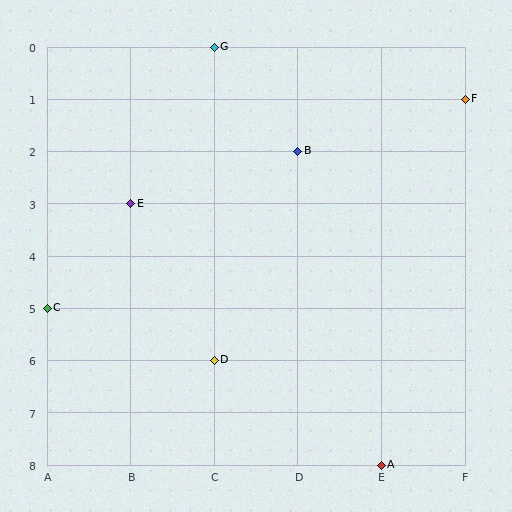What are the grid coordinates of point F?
Point F is at grid coordinates (F, 1).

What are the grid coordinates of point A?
Point A is at grid coordinates (E, 8).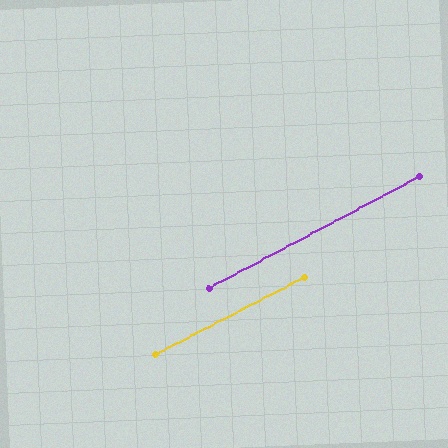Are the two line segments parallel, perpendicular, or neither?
Parallel — their directions differ by only 0.7°.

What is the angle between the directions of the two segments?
Approximately 1 degree.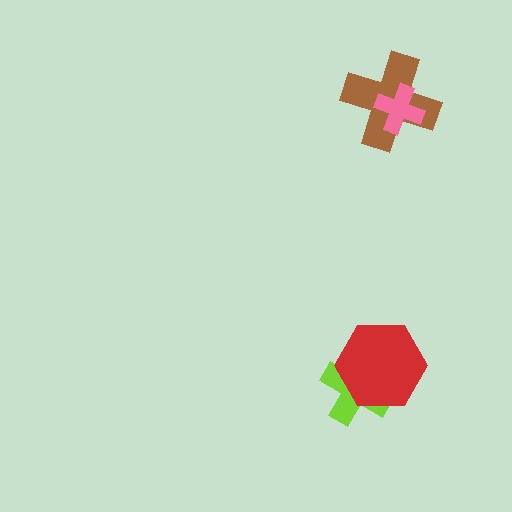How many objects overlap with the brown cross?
1 object overlaps with the brown cross.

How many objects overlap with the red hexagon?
1 object overlaps with the red hexagon.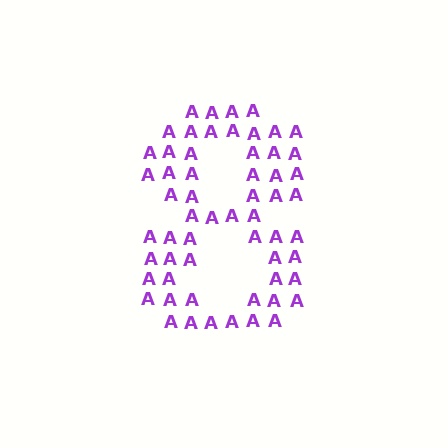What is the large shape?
The large shape is the digit 8.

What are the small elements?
The small elements are letter A's.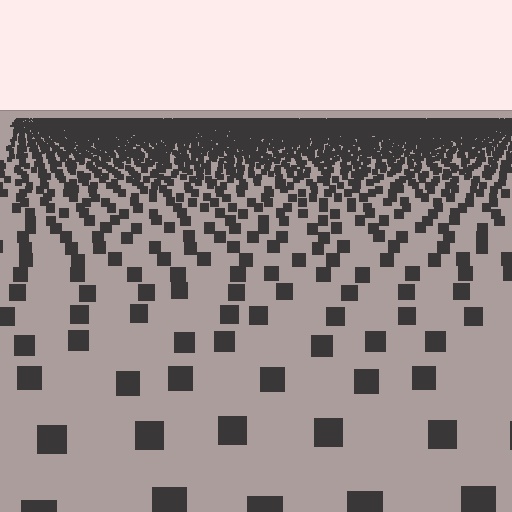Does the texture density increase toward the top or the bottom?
Density increases toward the top.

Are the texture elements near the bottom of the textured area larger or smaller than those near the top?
Larger. Near the bottom, elements are closer to the viewer and appear at a bigger on-screen size.